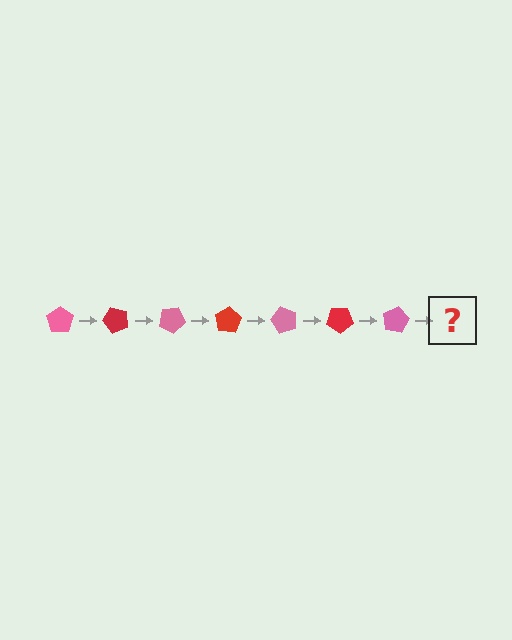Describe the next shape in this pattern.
It should be a red pentagon, rotated 350 degrees from the start.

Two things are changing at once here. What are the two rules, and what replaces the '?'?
The two rules are that it rotates 50 degrees each step and the color cycles through pink and red. The '?' should be a red pentagon, rotated 350 degrees from the start.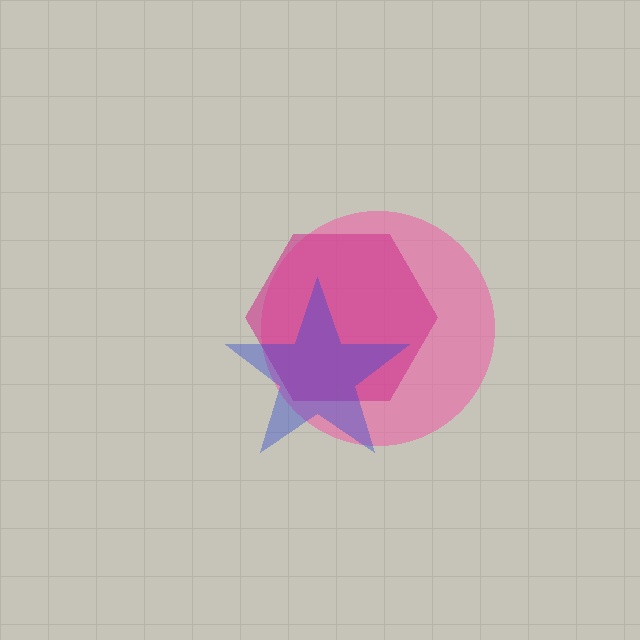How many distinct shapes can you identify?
There are 3 distinct shapes: a pink circle, a magenta hexagon, a blue star.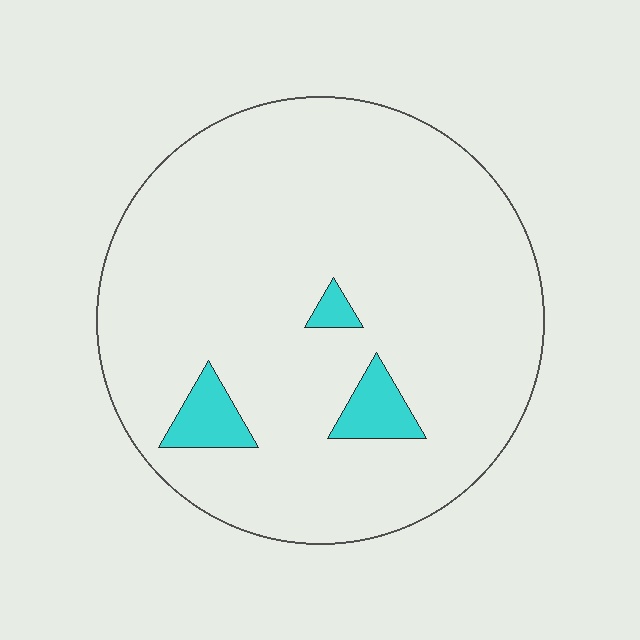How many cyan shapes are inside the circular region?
3.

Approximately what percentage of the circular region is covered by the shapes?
Approximately 5%.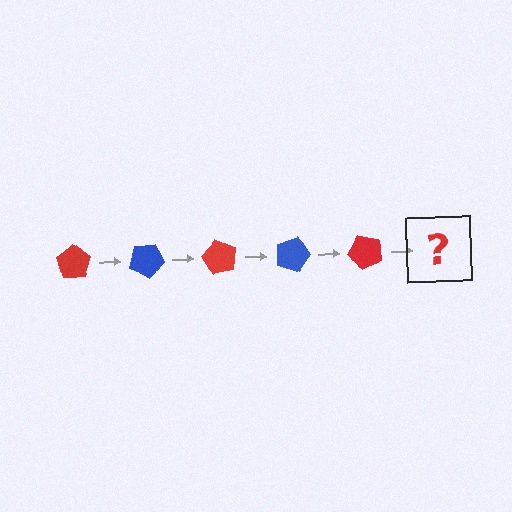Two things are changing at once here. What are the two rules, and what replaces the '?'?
The two rules are that it rotates 30 degrees each step and the color cycles through red and blue. The '?' should be a blue pentagon, rotated 150 degrees from the start.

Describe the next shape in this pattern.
It should be a blue pentagon, rotated 150 degrees from the start.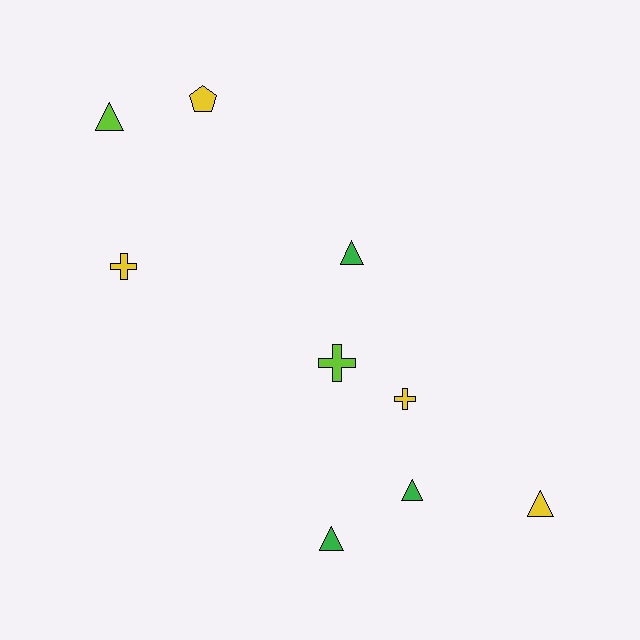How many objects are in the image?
There are 9 objects.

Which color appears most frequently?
Yellow, with 4 objects.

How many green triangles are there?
There are 3 green triangles.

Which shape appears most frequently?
Triangle, with 5 objects.